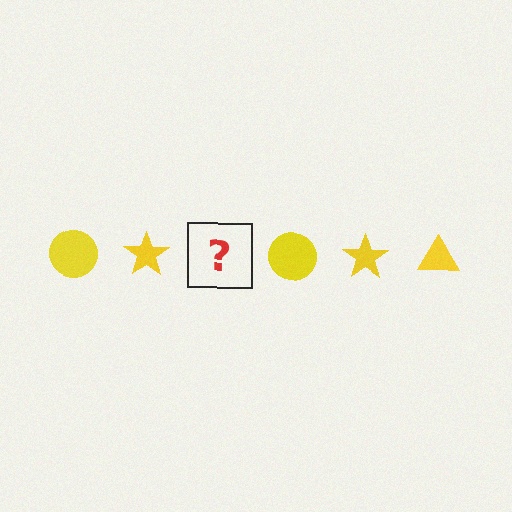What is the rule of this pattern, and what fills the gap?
The rule is that the pattern cycles through circle, star, triangle shapes in yellow. The gap should be filled with a yellow triangle.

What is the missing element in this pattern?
The missing element is a yellow triangle.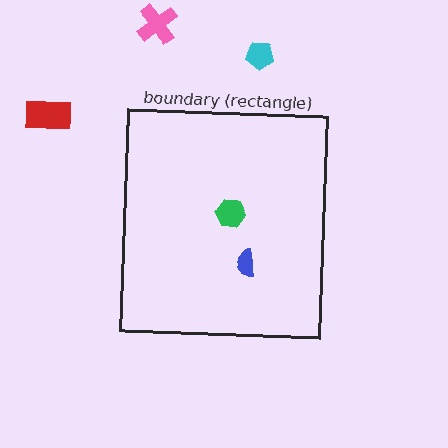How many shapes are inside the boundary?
2 inside, 3 outside.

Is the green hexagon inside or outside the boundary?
Inside.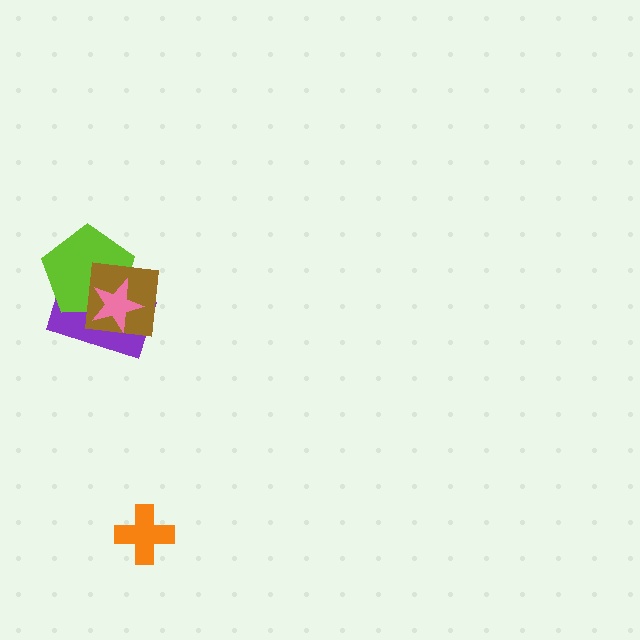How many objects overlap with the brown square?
3 objects overlap with the brown square.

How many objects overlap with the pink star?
3 objects overlap with the pink star.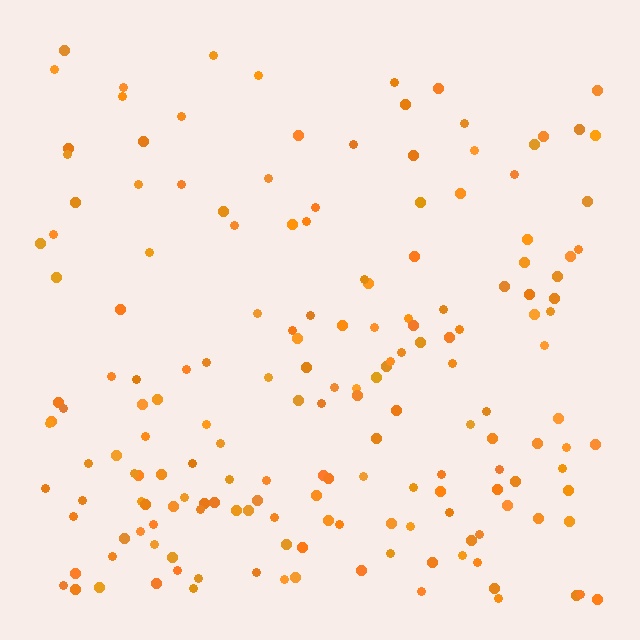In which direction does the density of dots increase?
From top to bottom, with the bottom side densest.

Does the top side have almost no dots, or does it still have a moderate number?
Still a moderate number, just noticeably fewer than the bottom.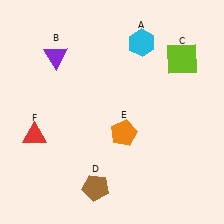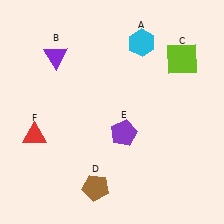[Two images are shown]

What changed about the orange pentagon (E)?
In Image 1, E is orange. In Image 2, it changed to purple.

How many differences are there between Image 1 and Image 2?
There is 1 difference between the two images.